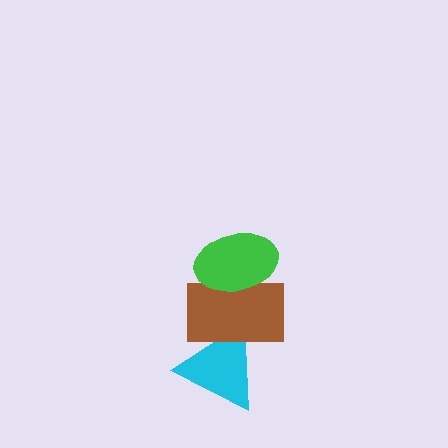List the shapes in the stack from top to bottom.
From top to bottom: the green ellipse, the brown rectangle, the cyan triangle.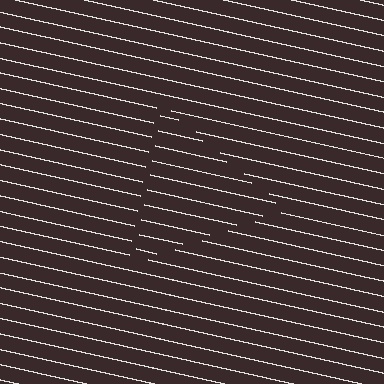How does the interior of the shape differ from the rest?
The interior of the shape contains the same grating, shifted by half a period — the contour is defined by the phase discontinuity where line-ends from the inner and outer gratings abut.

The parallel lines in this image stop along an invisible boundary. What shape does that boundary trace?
An illusory triangle. The interior of the shape contains the same grating, shifted by half a period — the contour is defined by the phase discontinuity where line-ends from the inner and outer gratings abut.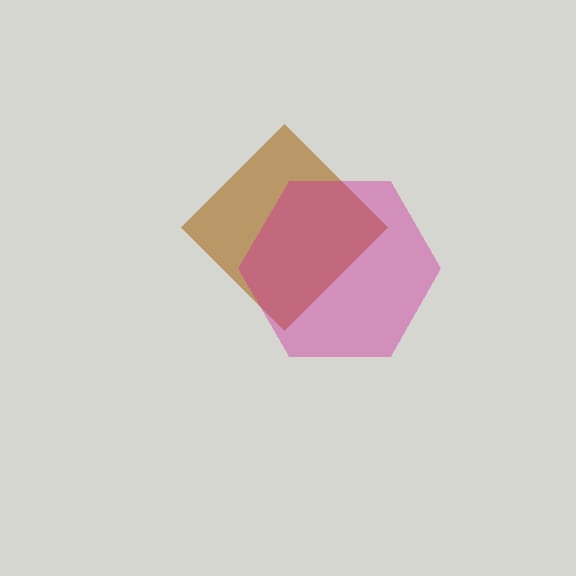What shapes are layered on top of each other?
The layered shapes are: a brown diamond, a magenta hexagon.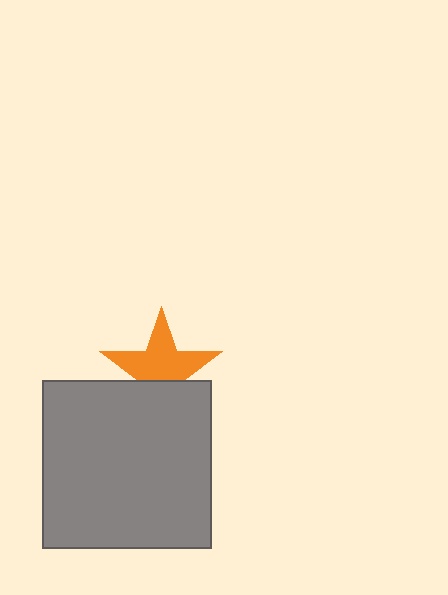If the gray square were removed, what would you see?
You would see the complete orange star.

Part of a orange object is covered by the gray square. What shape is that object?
It is a star.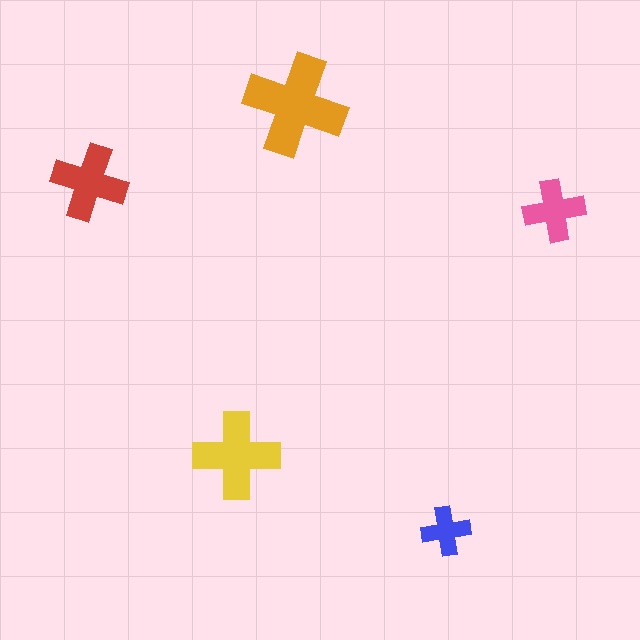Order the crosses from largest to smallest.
the orange one, the yellow one, the red one, the pink one, the blue one.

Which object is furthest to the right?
The pink cross is rightmost.